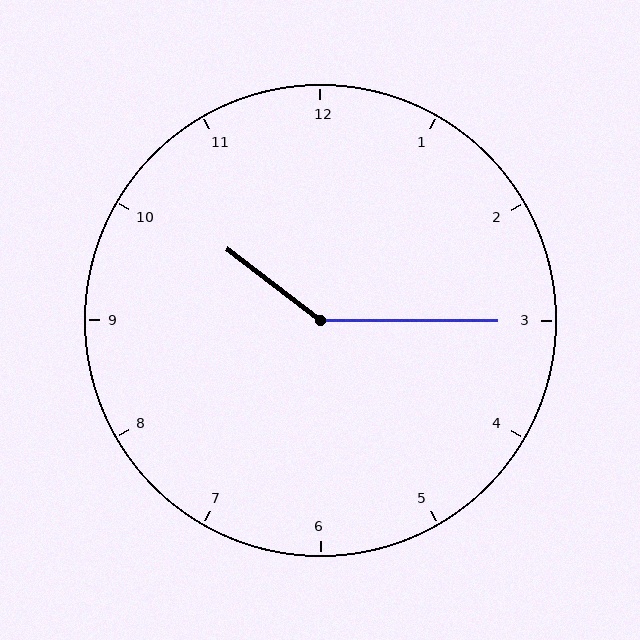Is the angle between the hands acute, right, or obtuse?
It is obtuse.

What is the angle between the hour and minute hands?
Approximately 142 degrees.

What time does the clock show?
10:15.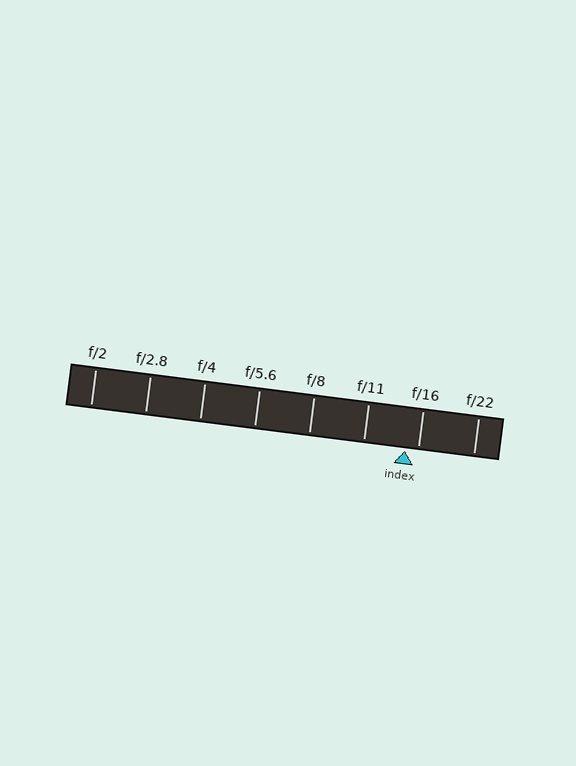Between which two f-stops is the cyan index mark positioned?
The index mark is between f/11 and f/16.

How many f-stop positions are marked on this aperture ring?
There are 8 f-stop positions marked.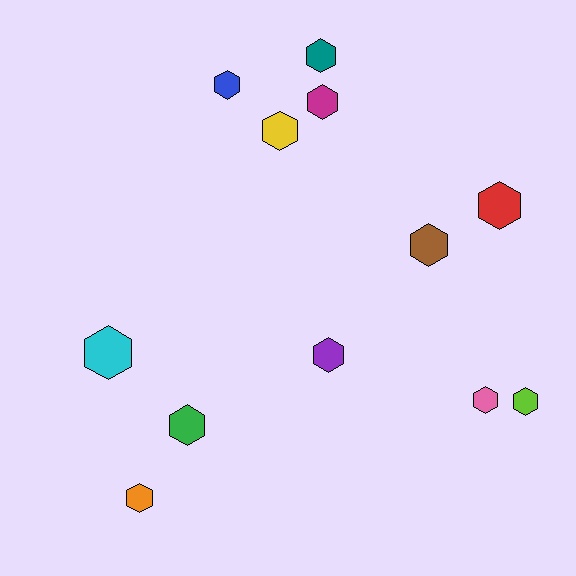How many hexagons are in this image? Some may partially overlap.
There are 12 hexagons.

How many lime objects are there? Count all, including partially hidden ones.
There is 1 lime object.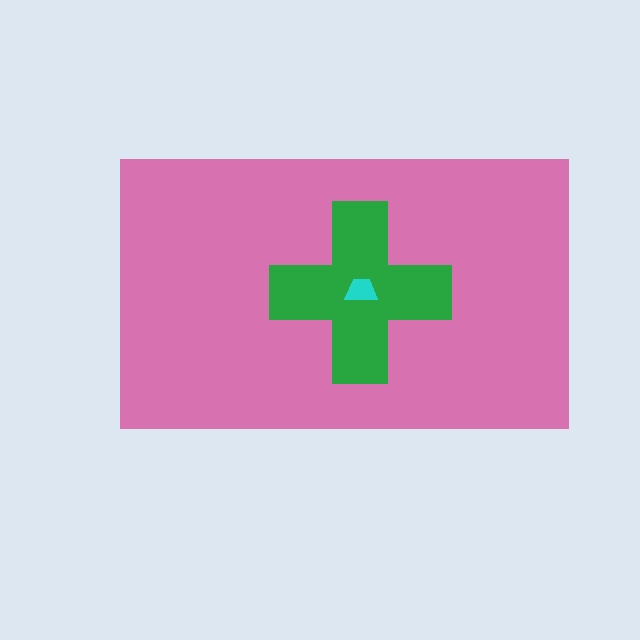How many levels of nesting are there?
3.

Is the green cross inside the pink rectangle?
Yes.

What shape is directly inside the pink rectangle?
The green cross.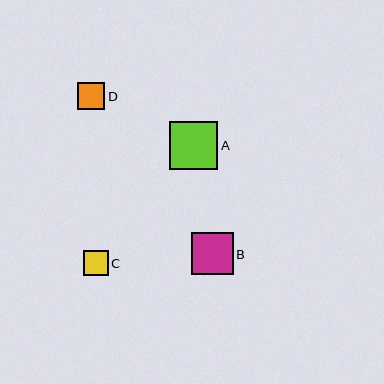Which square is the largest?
Square A is the largest with a size of approximately 48 pixels.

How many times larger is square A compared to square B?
Square A is approximately 1.2 times the size of square B.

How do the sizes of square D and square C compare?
Square D and square C are approximately the same size.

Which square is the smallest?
Square C is the smallest with a size of approximately 25 pixels.